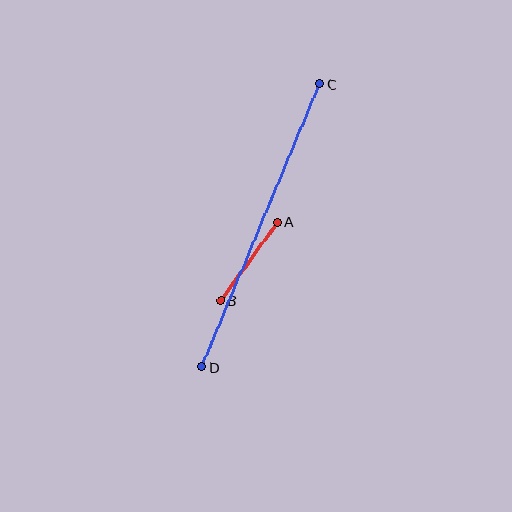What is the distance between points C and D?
The distance is approximately 306 pixels.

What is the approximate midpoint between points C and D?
The midpoint is at approximately (261, 226) pixels.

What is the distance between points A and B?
The distance is approximately 97 pixels.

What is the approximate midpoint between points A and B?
The midpoint is at approximately (249, 261) pixels.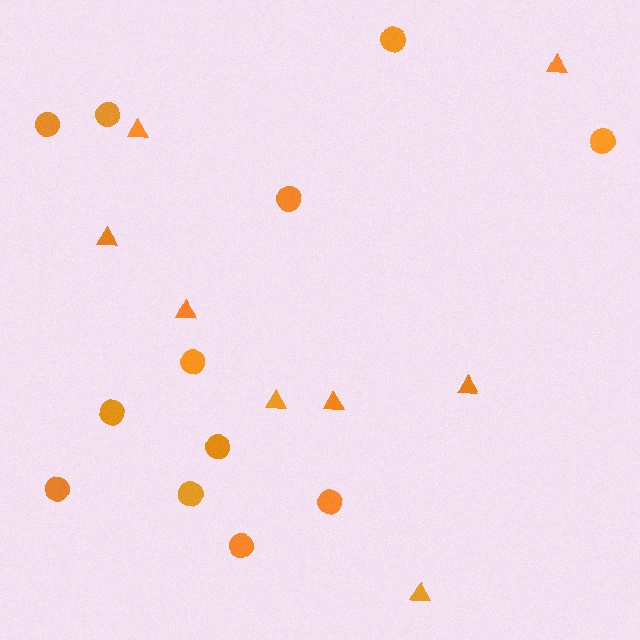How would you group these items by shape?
There are 2 groups: one group of triangles (8) and one group of circles (12).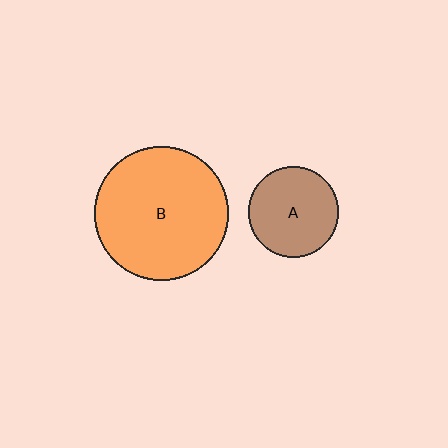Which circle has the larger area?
Circle B (orange).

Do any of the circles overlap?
No, none of the circles overlap.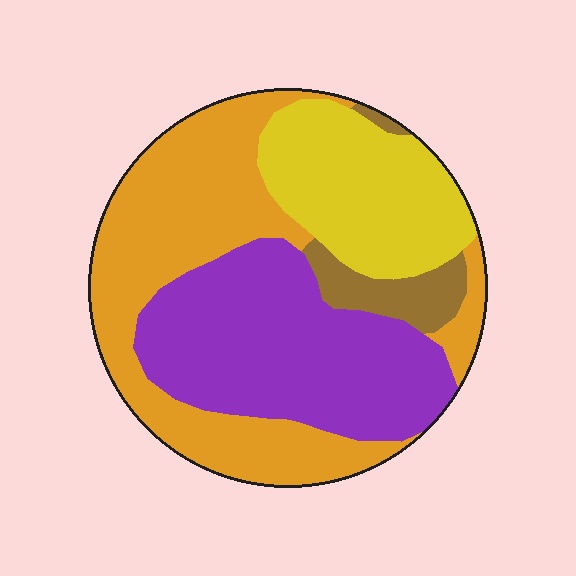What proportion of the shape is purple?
Purple takes up between a quarter and a half of the shape.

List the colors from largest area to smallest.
From largest to smallest: orange, purple, yellow, brown.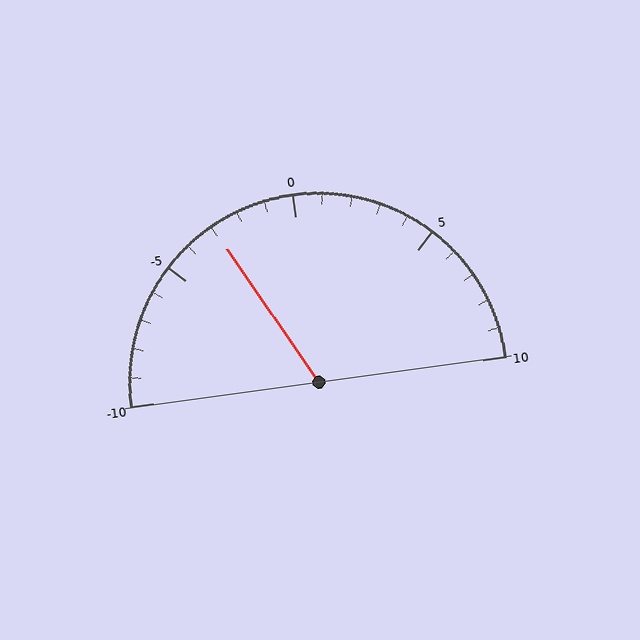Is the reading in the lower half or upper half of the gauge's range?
The reading is in the lower half of the range (-10 to 10).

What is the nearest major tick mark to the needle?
The nearest major tick mark is -5.